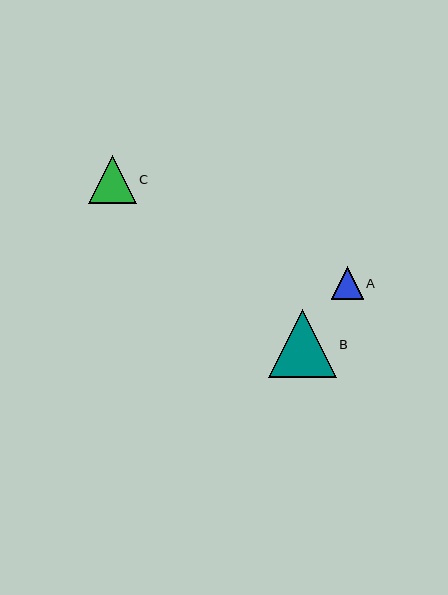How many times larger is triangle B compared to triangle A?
Triangle B is approximately 2.1 times the size of triangle A.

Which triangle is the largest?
Triangle B is the largest with a size of approximately 68 pixels.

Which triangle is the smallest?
Triangle A is the smallest with a size of approximately 32 pixels.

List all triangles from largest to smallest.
From largest to smallest: B, C, A.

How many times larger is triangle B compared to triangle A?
Triangle B is approximately 2.1 times the size of triangle A.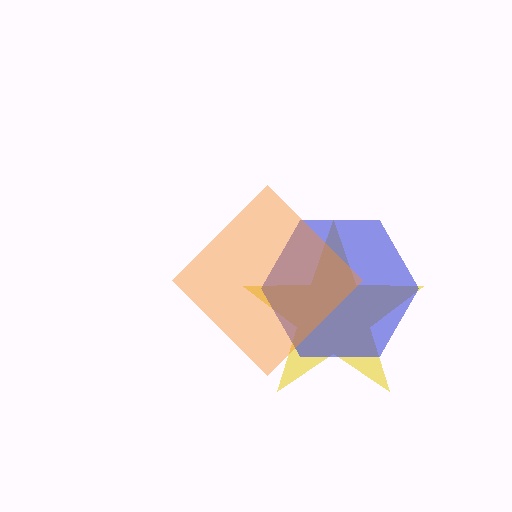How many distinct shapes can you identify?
There are 3 distinct shapes: a yellow star, a blue hexagon, an orange diamond.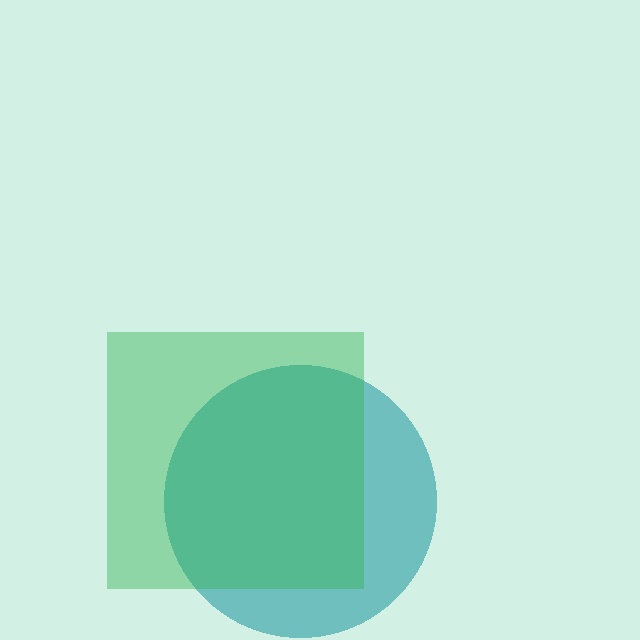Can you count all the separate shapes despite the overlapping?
Yes, there are 2 separate shapes.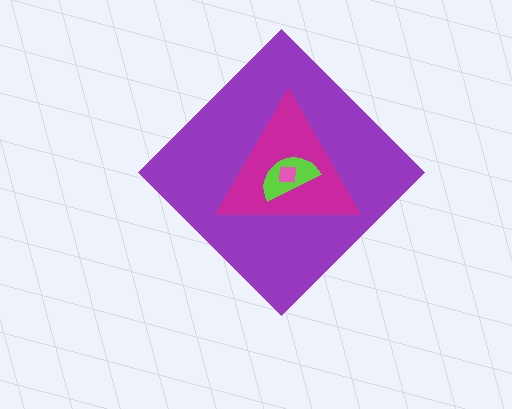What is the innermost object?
The pink square.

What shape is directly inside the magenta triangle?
The lime semicircle.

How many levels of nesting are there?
4.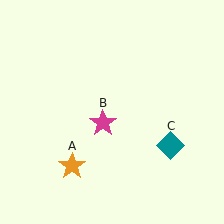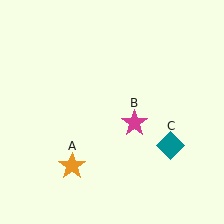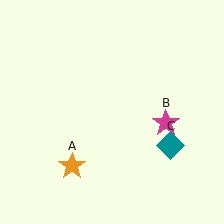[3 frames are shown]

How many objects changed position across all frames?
1 object changed position: magenta star (object B).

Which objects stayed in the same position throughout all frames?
Orange star (object A) and teal diamond (object C) remained stationary.